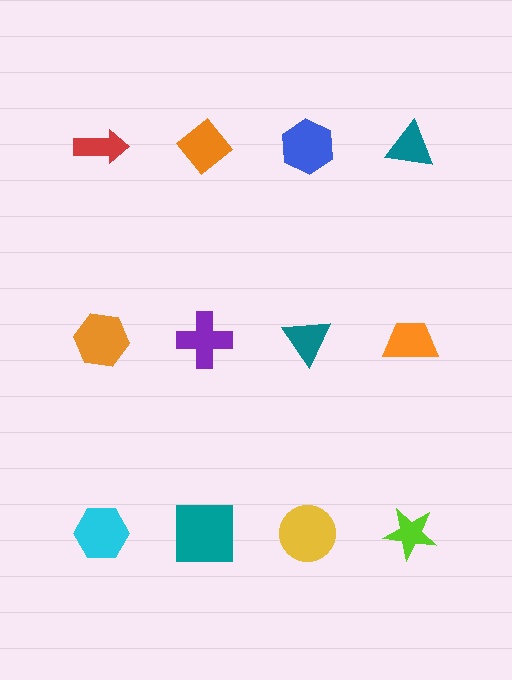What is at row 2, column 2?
A purple cross.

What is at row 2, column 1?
An orange hexagon.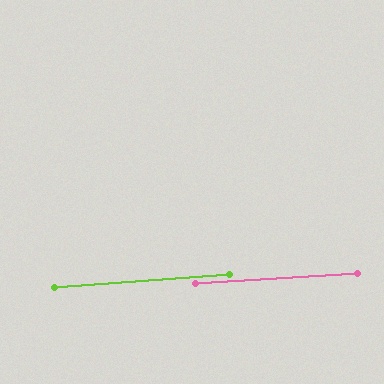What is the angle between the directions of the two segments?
Approximately 1 degree.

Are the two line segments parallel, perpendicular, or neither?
Parallel — their directions differ by only 0.7°.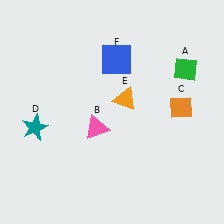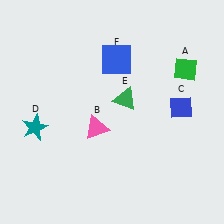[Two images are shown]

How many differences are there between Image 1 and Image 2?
There are 2 differences between the two images.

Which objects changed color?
C changed from orange to blue. E changed from orange to green.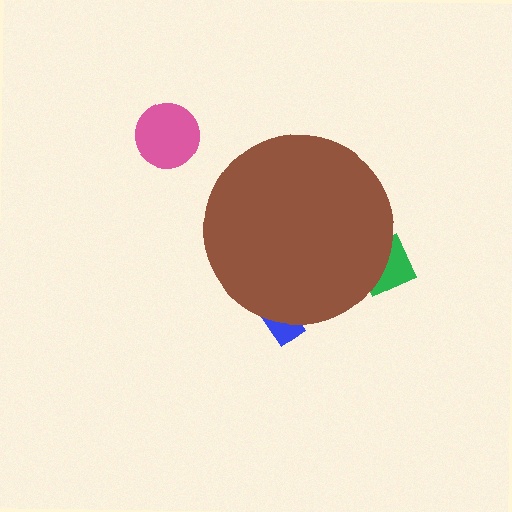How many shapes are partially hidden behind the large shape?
2 shapes are partially hidden.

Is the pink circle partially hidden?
No, the pink circle is fully visible.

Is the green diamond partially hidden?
Yes, the green diamond is partially hidden behind the brown circle.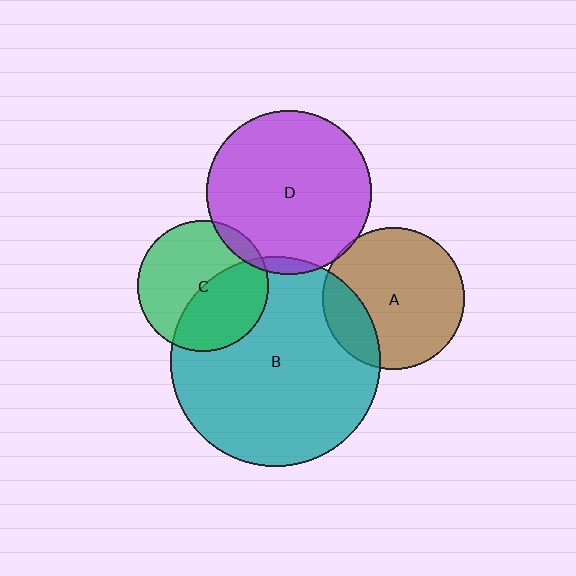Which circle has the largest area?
Circle B (teal).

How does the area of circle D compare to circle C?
Approximately 1.6 times.